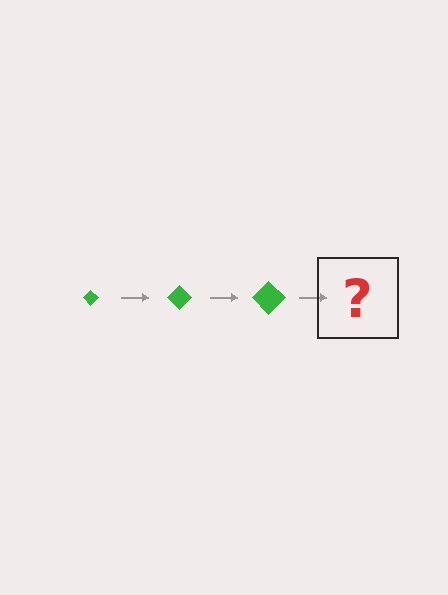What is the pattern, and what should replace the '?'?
The pattern is that the diamond gets progressively larger each step. The '?' should be a green diamond, larger than the previous one.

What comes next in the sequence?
The next element should be a green diamond, larger than the previous one.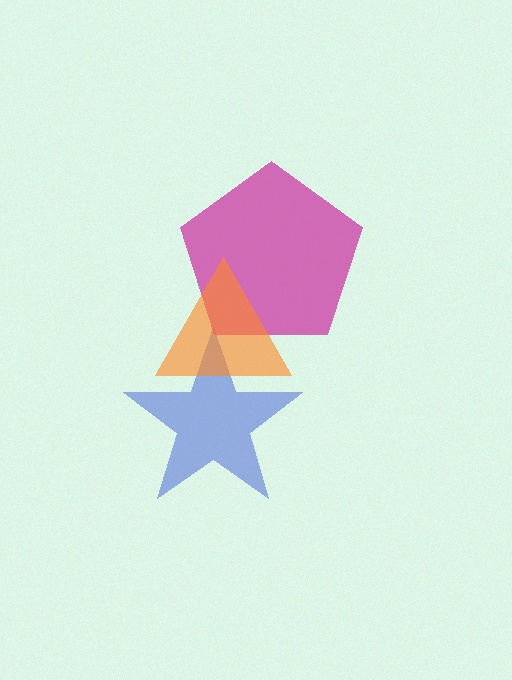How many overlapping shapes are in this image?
There are 3 overlapping shapes in the image.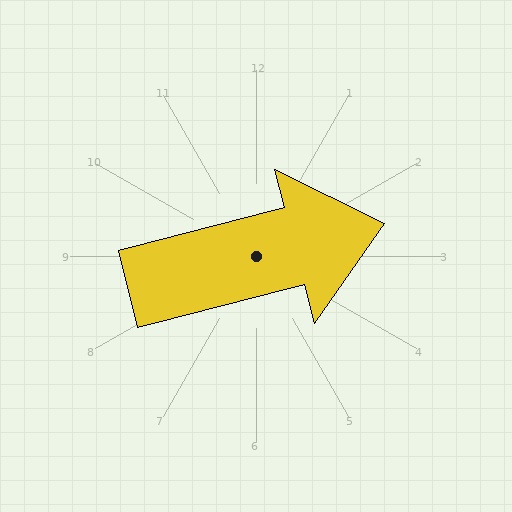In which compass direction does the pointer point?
East.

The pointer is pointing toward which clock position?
Roughly 3 o'clock.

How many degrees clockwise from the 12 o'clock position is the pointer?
Approximately 76 degrees.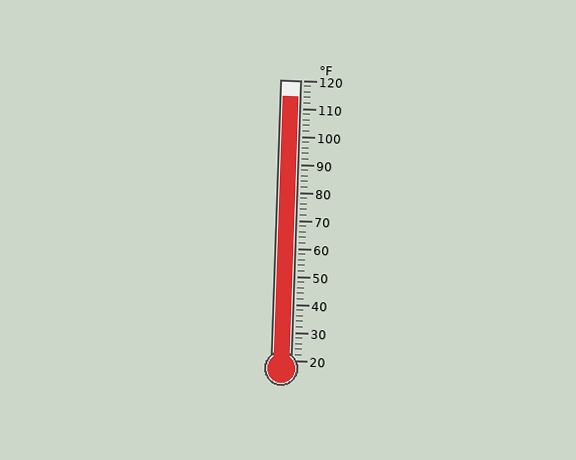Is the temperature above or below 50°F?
The temperature is above 50°F.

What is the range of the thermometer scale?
The thermometer scale ranges from 20°F to 120°F.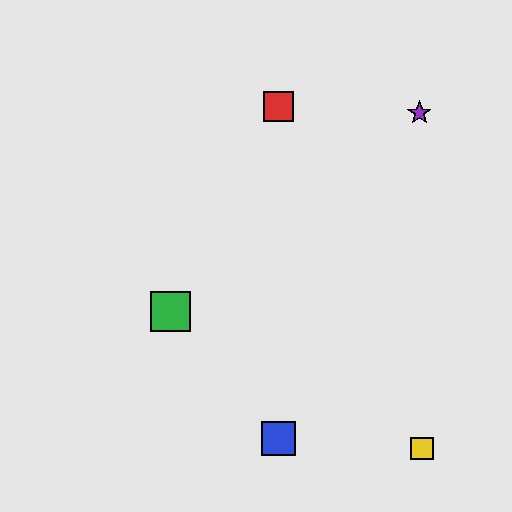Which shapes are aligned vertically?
The red square, the blue square are aligned vertically.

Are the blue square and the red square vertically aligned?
Yes, both are at x≈278.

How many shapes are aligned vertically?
2 shapes (the red square, the blue square) are aligned vertically.